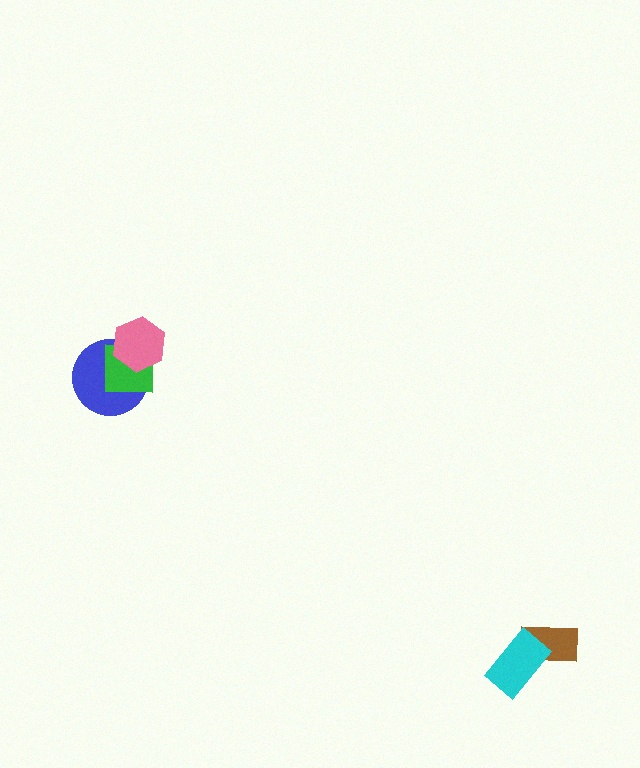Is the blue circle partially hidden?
Yes, it is partially covered by another shape.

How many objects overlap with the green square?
2 objects overlap with the green square.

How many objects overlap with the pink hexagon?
2 objects overlap with the pink hexagon.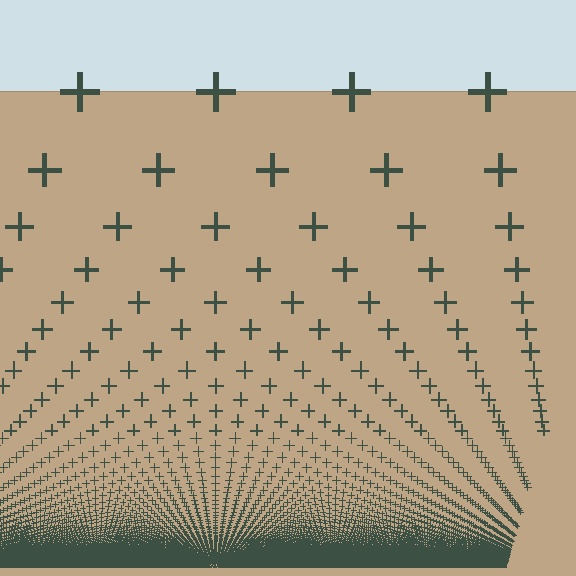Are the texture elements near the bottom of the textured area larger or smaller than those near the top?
Smaller. The gradient is inverted — elements near the bottom are smaller and denser.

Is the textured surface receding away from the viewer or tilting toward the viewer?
The surface appears to tilt toward the viewer. Texture elements get larger and sparser toward the top.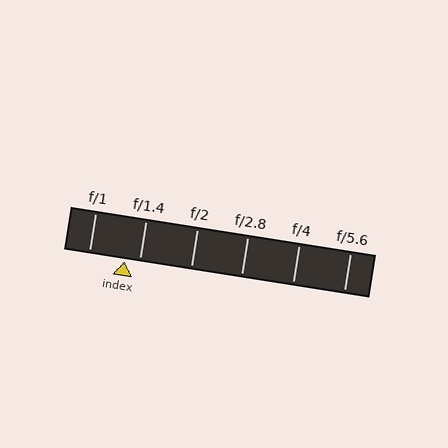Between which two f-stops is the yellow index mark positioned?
The index mark is between f/1 and f/1.4.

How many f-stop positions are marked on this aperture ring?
There are 6 f-stop positions marked.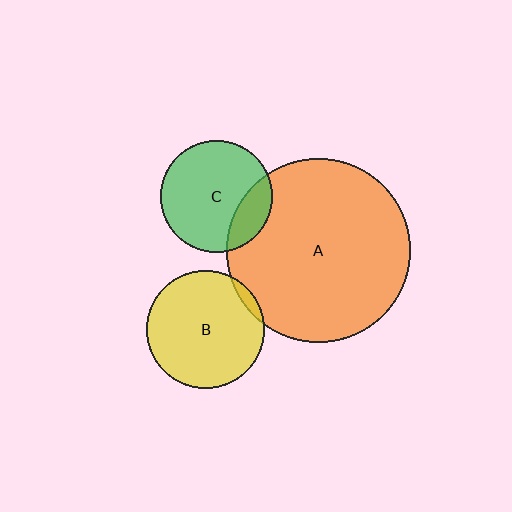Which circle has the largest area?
Circle A (orange).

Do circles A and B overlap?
Yes.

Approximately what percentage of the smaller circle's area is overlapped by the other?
Approximately 5%.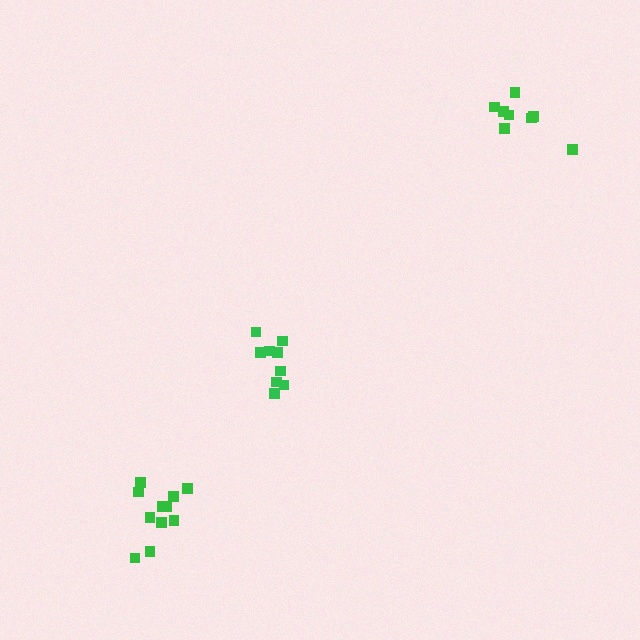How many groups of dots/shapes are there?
There are 3 groups.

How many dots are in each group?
Group 1: 9 dots, Group 2: 11 dots, Group 3: 8 dots (28 total).